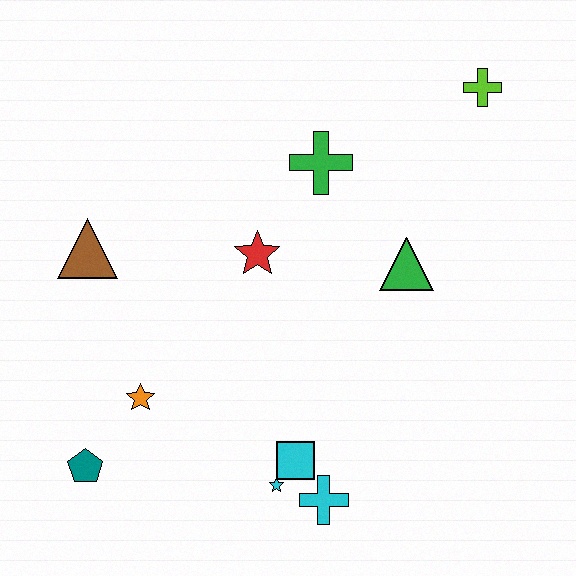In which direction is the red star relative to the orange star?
The red star is above the orange star.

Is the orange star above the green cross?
No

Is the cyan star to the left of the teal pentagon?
No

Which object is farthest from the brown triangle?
The lime cross is farthest from the brown triangle.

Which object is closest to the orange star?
The teal pentagon is closest to the orange star.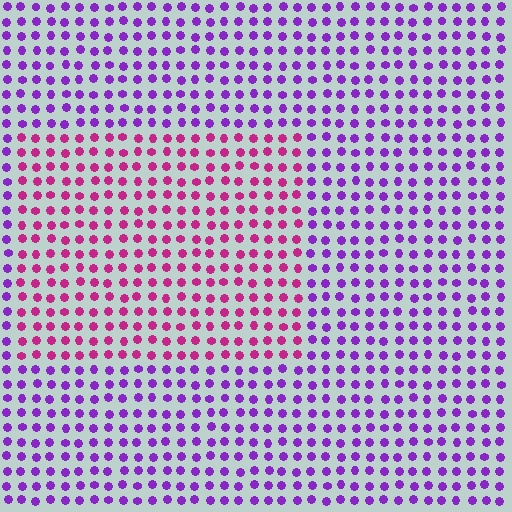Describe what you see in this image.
The image is filled with small purple elements in a uniform arrangement. A rectangle-shaped region is visible where the elements are tinted to a slightly different hue, forming a subtle color boundary.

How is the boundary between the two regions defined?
The boundary is defined purely by a slight shift in hue (about 45 degrees). Spacing, size, and orientation are identical on both sides.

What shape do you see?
I see a rectangle.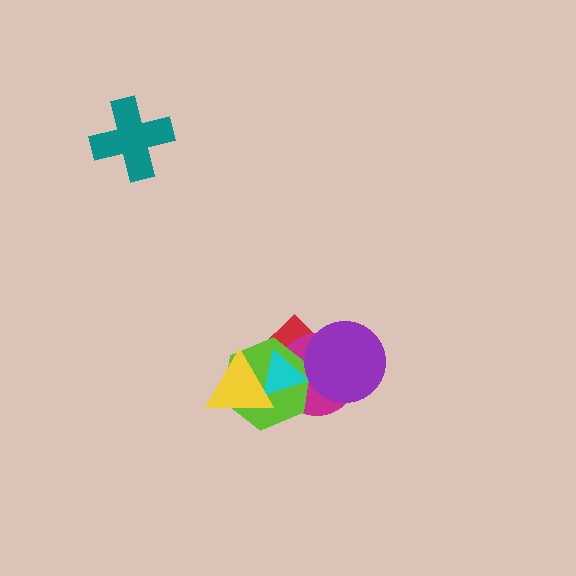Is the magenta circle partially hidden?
Yes, it is partially covered by another shape.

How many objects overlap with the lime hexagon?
4 objects overlap with the lime hexagon.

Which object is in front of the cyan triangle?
The yellow triangle is in front of the cyan triangle.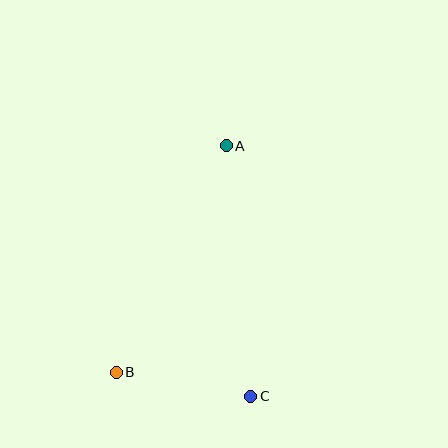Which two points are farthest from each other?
Points A and B are farthest from each other.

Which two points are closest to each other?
Points B and C are closest to each other.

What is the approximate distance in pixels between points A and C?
The distance between A and C is approximately 252 pixels.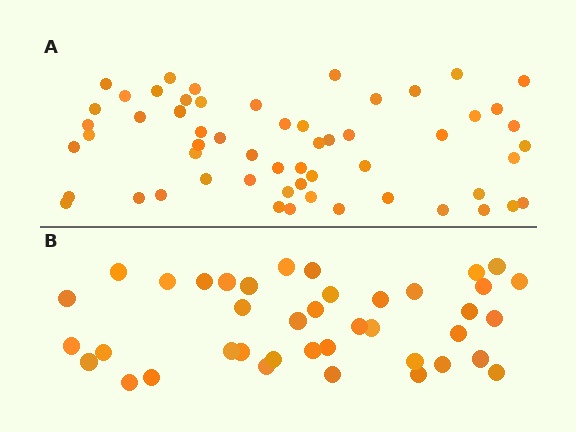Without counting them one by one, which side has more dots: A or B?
Region A (the top region) has more dots.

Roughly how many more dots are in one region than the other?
Region A has approximately 15 more dots than region B.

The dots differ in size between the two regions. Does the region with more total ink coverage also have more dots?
No. Region B has more total ink coverage because its dots are larger, but region A actually contains more individual dots. Total area can be misleading — the number of items is what matters here.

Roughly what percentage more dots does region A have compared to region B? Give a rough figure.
About 40% more.